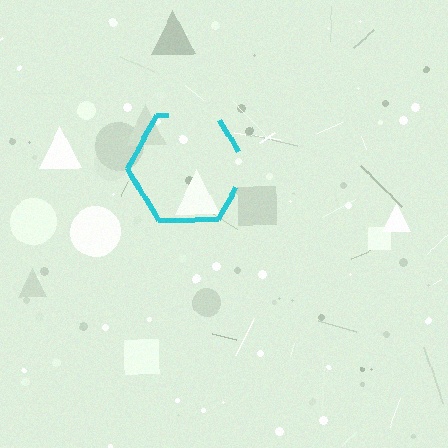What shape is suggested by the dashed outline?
The dashed outline suggests a hexagon.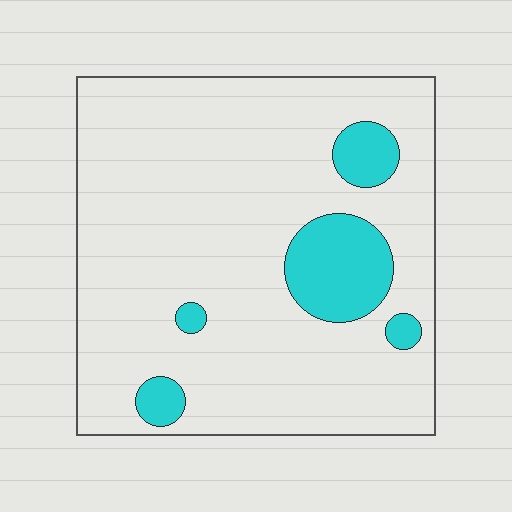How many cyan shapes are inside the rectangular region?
5.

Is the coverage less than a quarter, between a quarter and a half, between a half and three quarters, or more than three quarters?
Less than a quarter.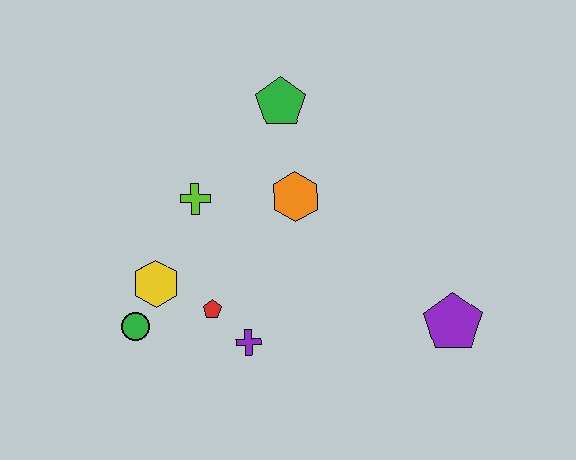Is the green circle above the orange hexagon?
No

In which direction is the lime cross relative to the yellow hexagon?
The lime cross is above the yellow hexagon.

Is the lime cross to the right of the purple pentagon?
No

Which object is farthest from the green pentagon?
The purple pentagon is farthest from the green pentagon.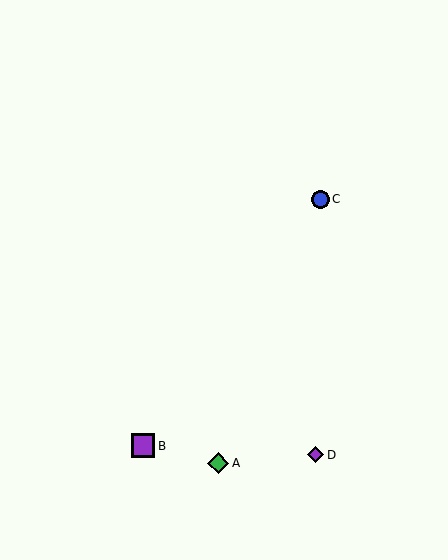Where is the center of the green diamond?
The center of the green diamond is at (218, 463).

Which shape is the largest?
The purple square (labeled B) is the largest.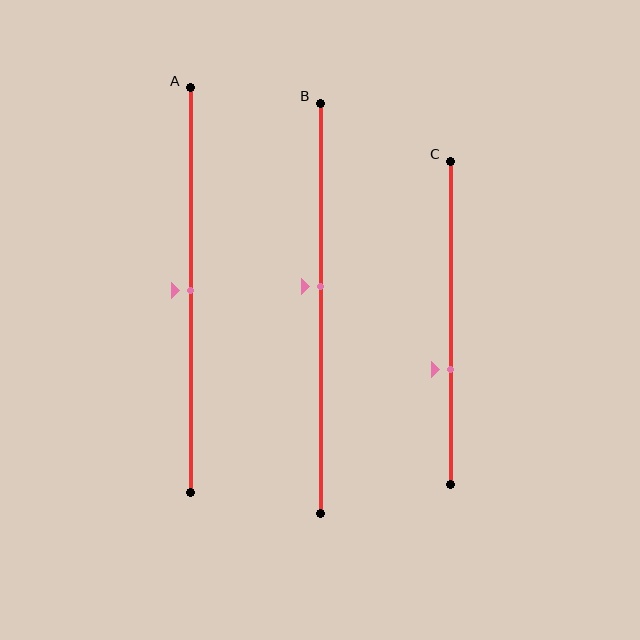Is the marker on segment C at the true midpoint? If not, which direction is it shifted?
No, the marker on segment C is shifted downward by about 15% of the segment length.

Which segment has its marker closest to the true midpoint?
Segment A has its marker closest to the true midpoint.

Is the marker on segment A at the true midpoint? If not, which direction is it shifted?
Yes, the marker on segment A is at the true midpoint.